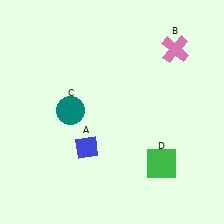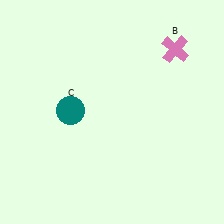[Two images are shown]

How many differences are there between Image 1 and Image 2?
There are 2 differences between the two images.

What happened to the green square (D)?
The green square (D) was removed in Image 2. It was in the bottom-right area of Image 1.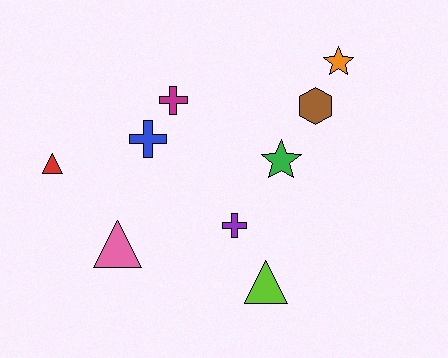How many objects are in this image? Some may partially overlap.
There are 9 objects.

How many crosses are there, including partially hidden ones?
There are 3 crosses.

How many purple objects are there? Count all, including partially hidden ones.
There is 1 purple object.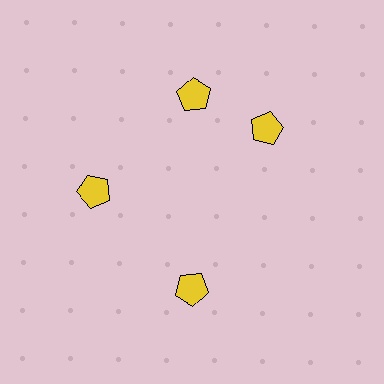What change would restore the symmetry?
The symmetry would be restored by rotating it back into even spacing with its neighbors so that all 4 pentagons sit at equal angles and equal distance from the center.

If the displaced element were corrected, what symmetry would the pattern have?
It would have 4-fold rotational symmetry — the pattern would map onto itself every 90 degrees.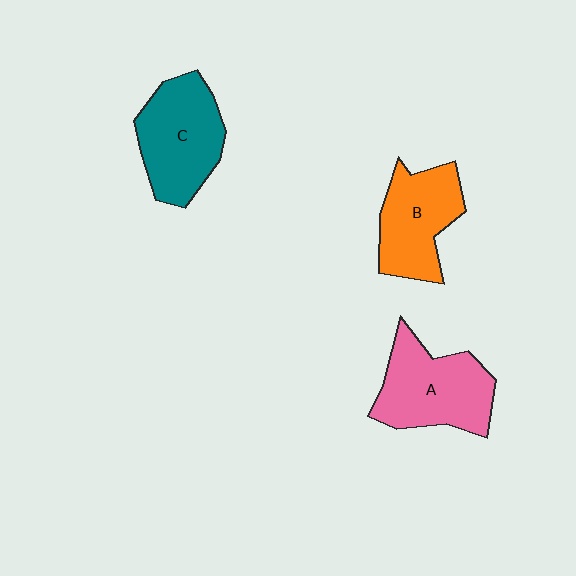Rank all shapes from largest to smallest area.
From largest to smallest: A (pink), C (teal), B (orange).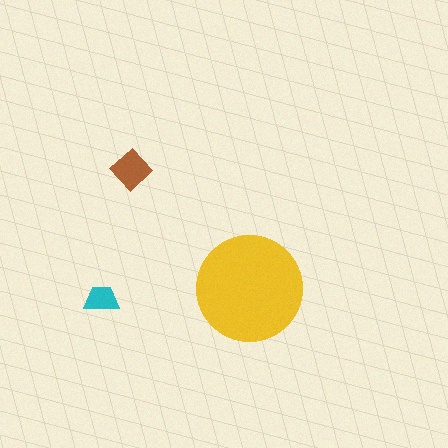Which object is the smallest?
The cyan trapezoid.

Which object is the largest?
The yellow circle.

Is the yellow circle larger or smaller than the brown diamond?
Larger.